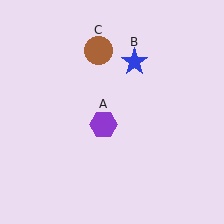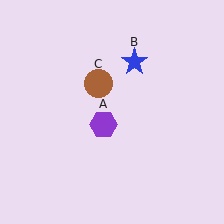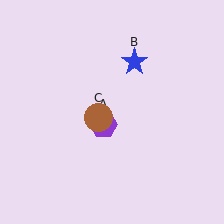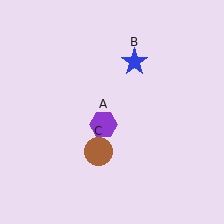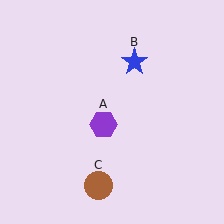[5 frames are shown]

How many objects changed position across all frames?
1 object changed position: brown circle (object C).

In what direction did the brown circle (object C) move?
The brown circle (object C) moved down.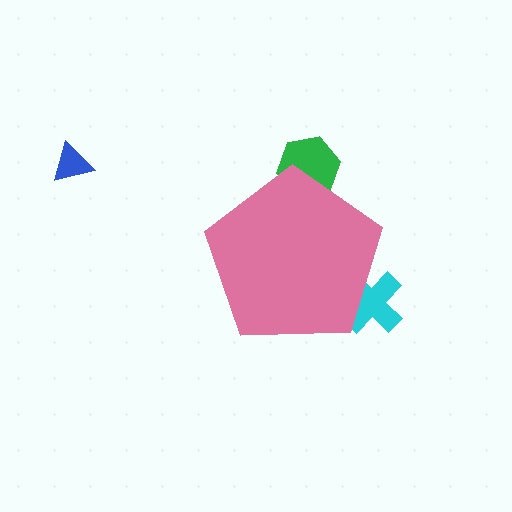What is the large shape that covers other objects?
A pink pentagon.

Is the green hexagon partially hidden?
Yes, the green hexagon is partially hidden behind the pink pentagon.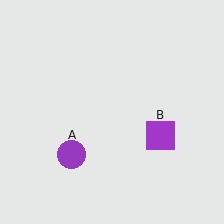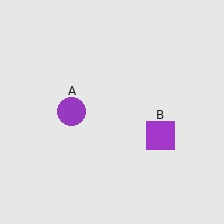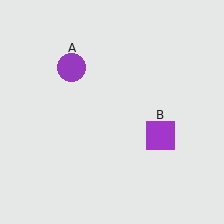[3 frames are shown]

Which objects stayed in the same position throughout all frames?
Purple square (object B) remained stationary.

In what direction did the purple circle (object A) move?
The purple circle (object A) moved up.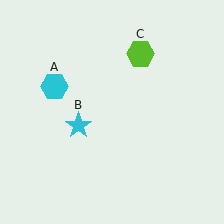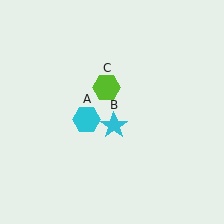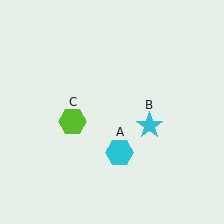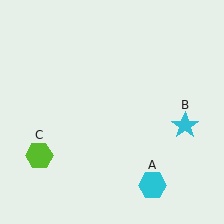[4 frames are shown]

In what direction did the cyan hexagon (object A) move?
The cyan hexagon (object A) moved down and to the right.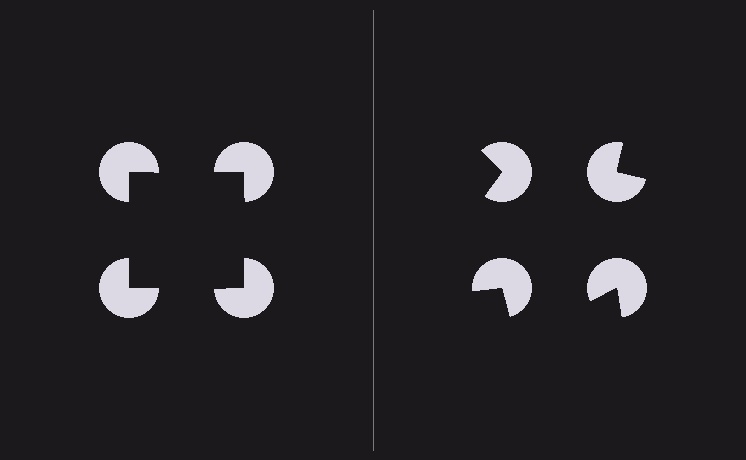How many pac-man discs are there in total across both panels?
8 — 4 on each side.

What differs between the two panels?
The pac-man discs are positioned identically on both sides; only the wedge orientations differ. On the left they align to a square; on the right they are misaligned.